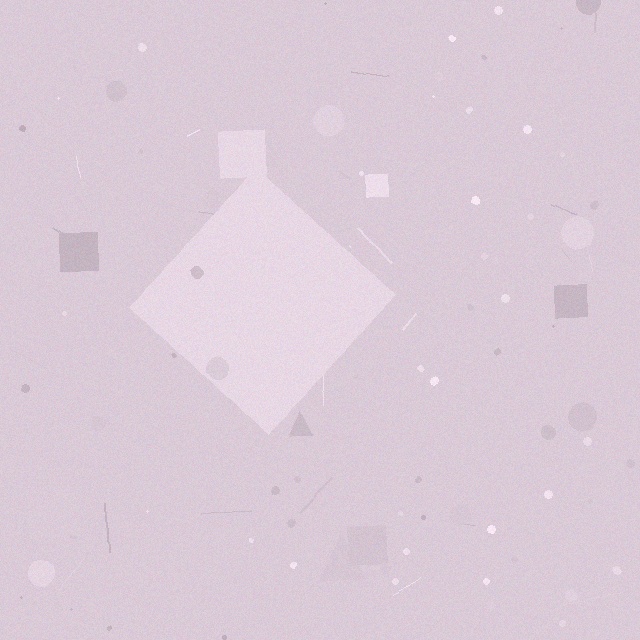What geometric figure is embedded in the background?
A diamond is embedded in the background.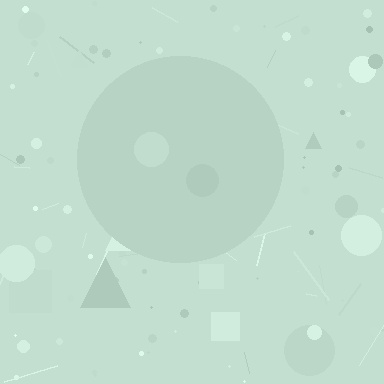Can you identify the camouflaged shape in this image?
The camouflaged shape is a circle.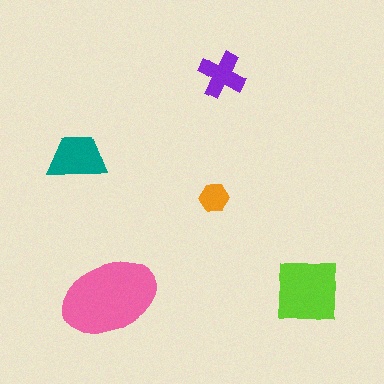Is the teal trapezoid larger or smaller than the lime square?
Smaller.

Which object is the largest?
The pink ellipse.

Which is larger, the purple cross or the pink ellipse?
The pink ellipse.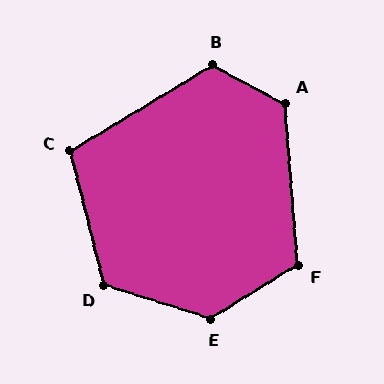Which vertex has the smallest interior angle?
C, at approximately 107 degrees.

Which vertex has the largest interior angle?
E, at approximately 131 degrees.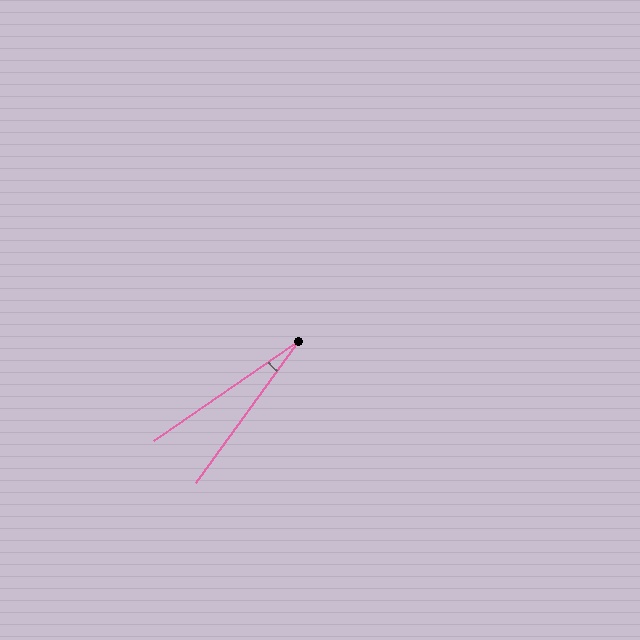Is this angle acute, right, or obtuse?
It is acute.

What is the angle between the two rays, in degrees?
Approximately 19 degrees.